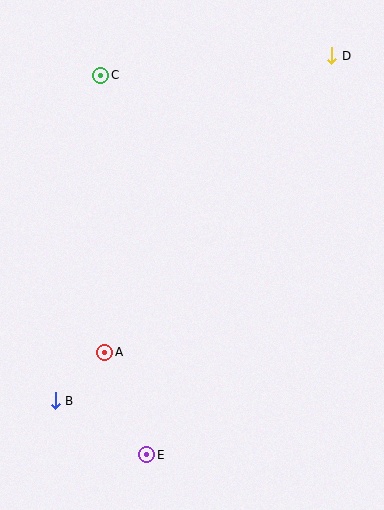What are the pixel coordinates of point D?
Point D is at (332, 56).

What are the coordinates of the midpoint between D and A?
The midpoint between D and A is at (218, 204).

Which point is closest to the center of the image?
Point A at (105, 352) is closest to the center.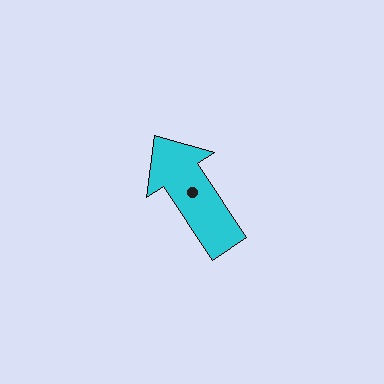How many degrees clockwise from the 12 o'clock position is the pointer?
Approximately 327 degrees.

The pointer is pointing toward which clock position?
Roughly 11 o'clock.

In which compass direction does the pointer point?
Northwest.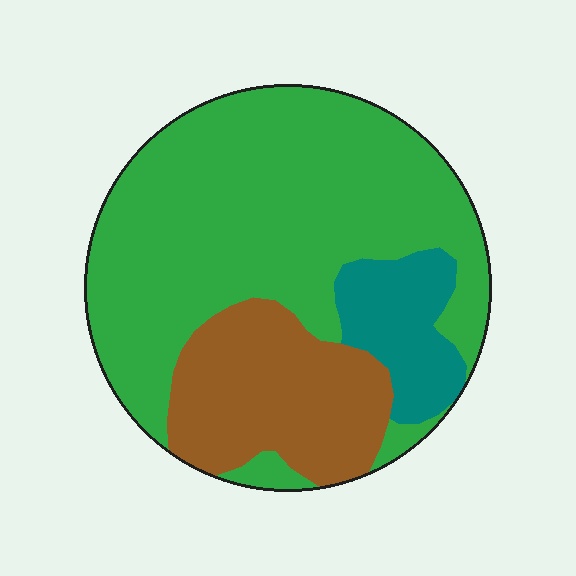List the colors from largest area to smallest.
From largest to smallest: green, brown, teal.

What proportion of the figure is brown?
Brown covers roughly 25% of the figure.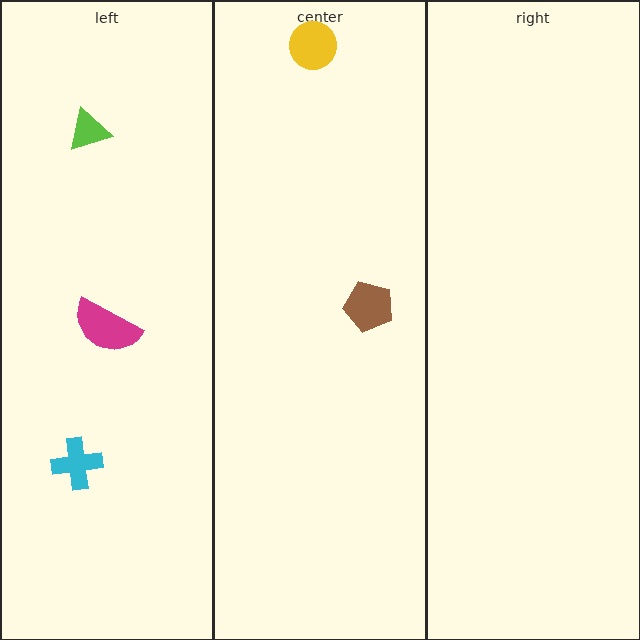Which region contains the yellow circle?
The center region.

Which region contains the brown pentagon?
The center region.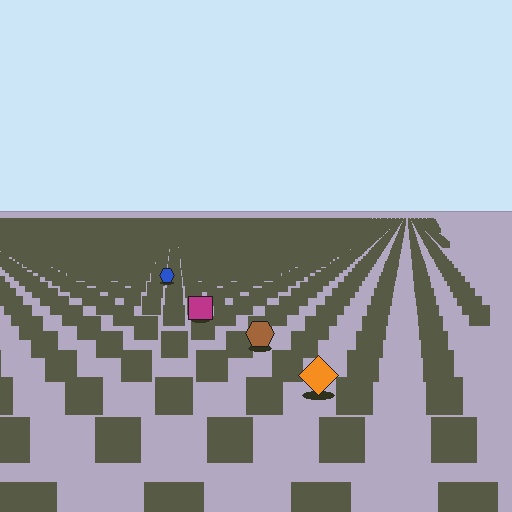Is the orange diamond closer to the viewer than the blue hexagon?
Yes. The orange diamond is closer — you can tell from the texture gradient: the ground texture is coarser near it.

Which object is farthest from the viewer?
The blue hexagon is farthest from the viewer. It appears smaller and the ground texture around it is denser.